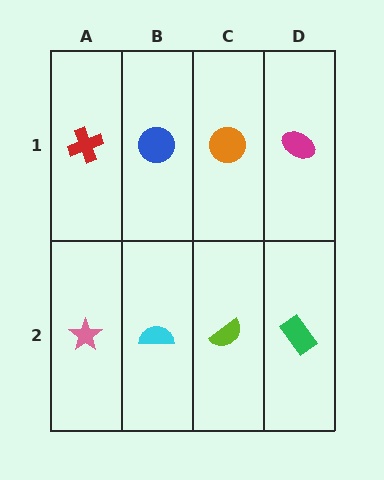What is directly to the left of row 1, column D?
An orange circle.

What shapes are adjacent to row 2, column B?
A blue circle (row 1, column B), a pink star (row 2, column A), a lime semicircle (row 2, column C).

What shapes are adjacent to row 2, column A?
A red cross (row 1, column A), a cyan semicircle (row 2, column B).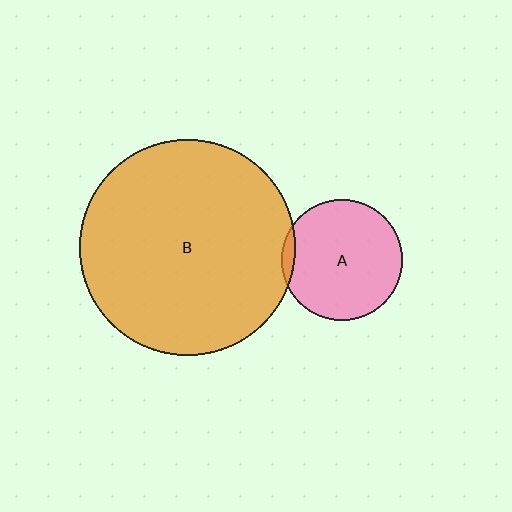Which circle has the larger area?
Circle B (orange).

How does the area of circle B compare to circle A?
Approximately 3.2 times.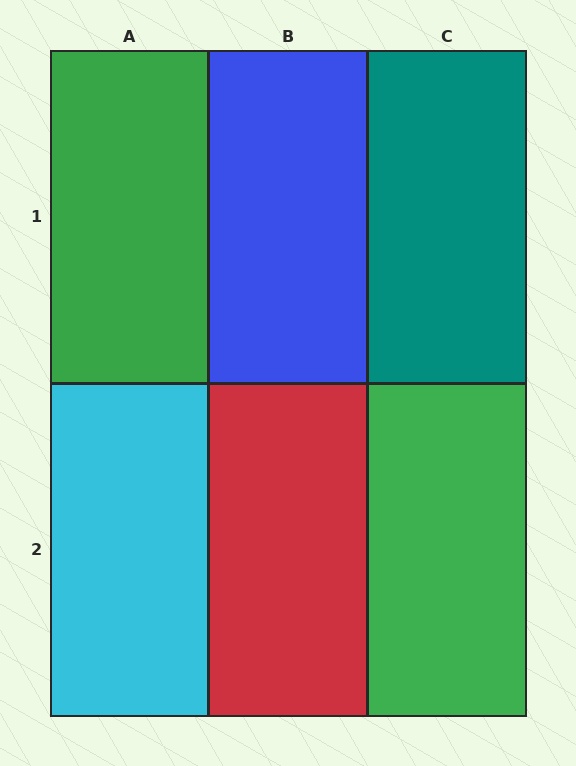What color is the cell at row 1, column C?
Teal.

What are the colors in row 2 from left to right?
Cyan, red, green.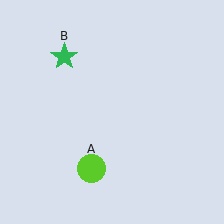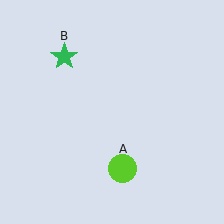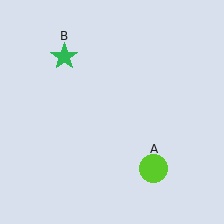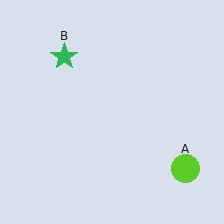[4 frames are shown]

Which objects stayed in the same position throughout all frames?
Green star (object B) remained stationary.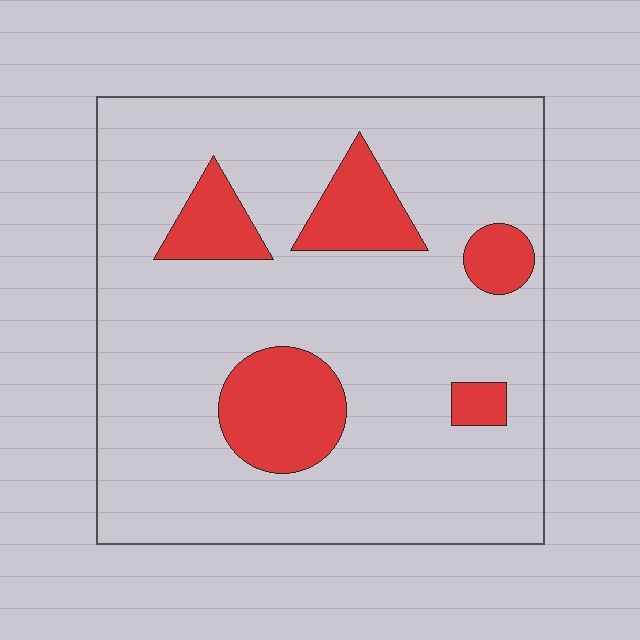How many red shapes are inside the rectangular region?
5.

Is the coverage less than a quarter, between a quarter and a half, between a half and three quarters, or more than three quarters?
Less than a quarter.